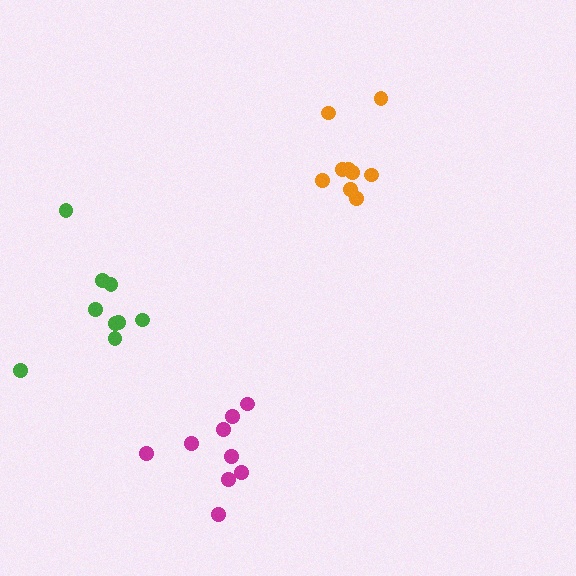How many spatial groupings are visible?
There are 3 spatial groupings.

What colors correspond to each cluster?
The clusters are colored: magenta, orange, green.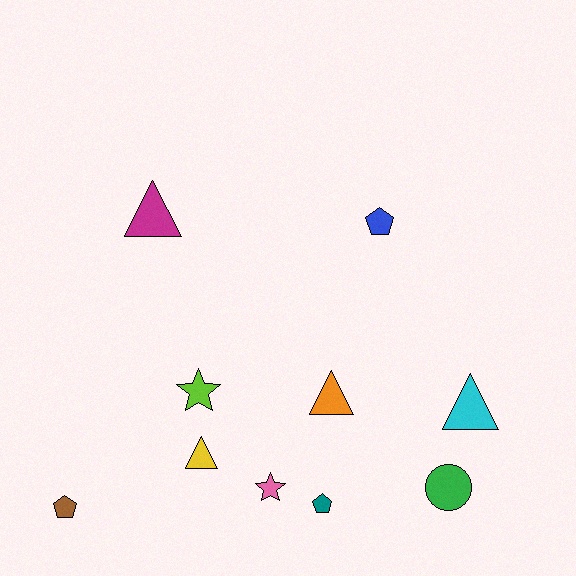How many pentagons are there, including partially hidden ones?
There are 3 pentagons.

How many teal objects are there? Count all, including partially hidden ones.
There is 1 teal object.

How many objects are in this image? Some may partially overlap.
There are 10 objects.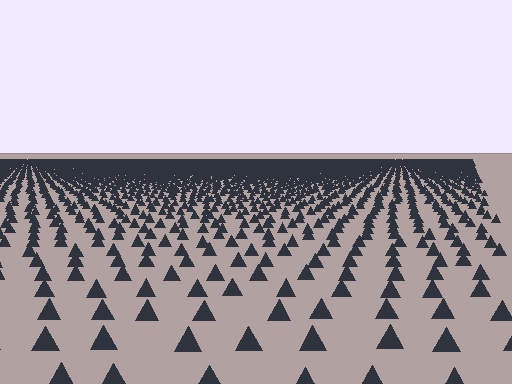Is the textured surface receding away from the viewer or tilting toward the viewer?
The surface is receding away from the viewer. Texture elements get smaller and denser toward the top.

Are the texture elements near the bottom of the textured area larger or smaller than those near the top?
Larger. Near the bottom, elements are closer to the viewer and appear at a bigger on-screen size.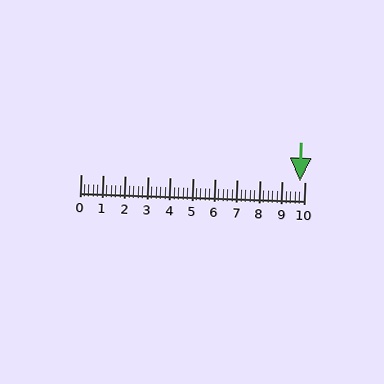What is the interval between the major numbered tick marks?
The major tick marks are spaced 1 units apart.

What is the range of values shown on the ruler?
The ruler shows values from 0 to 10.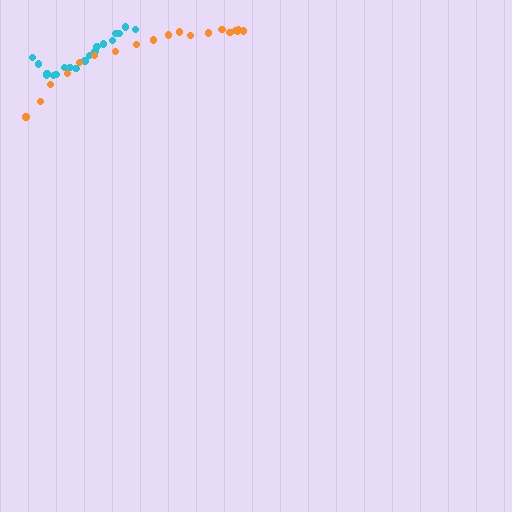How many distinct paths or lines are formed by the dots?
There are 2 distinct paths.